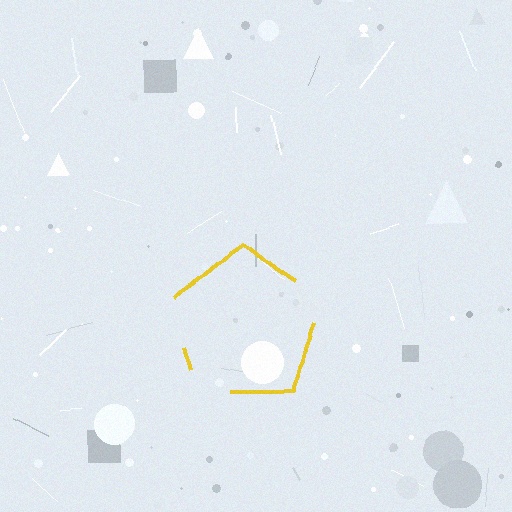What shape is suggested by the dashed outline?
The dashed outline suggests a pentagon.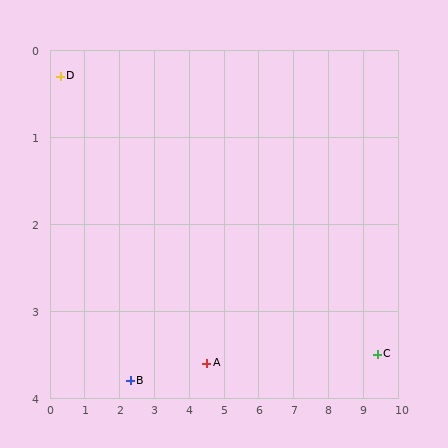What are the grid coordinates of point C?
Point C is at approximately (9.4, 3.5).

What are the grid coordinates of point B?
Point B is at approximately (2.3, 3.8).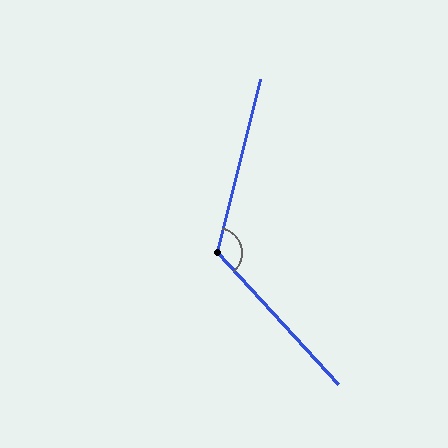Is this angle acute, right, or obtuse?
It is obtuse.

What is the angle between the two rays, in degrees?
Approximately 123 degrees.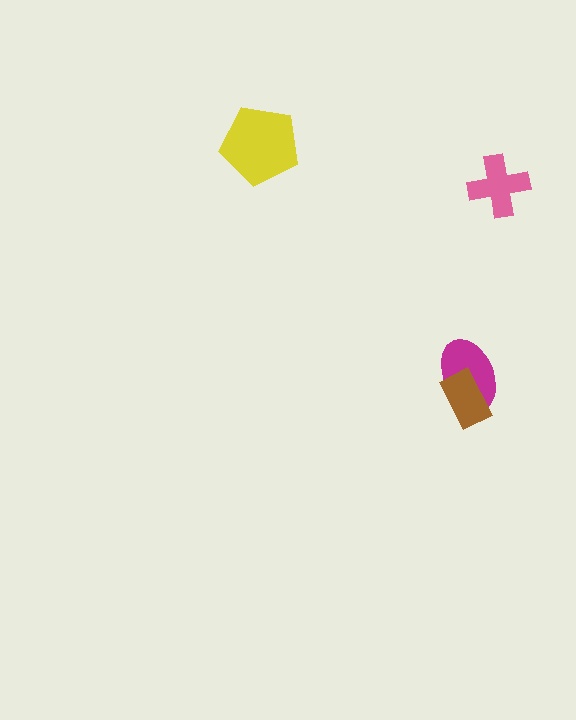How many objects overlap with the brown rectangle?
1 object overlaps with the brown rectangle.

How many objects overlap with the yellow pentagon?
0 objects overlap with the yellow pentagon.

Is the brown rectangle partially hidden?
No, no other shape covers it.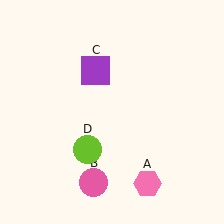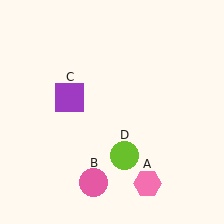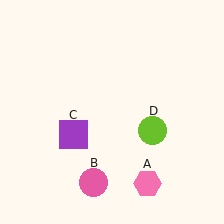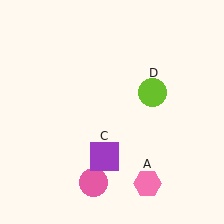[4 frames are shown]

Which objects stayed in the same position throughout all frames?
Pink hexagon (object A) and pink circle (object B) remained stationary.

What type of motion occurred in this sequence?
The purple square (object C), lime circle (object D) rotated counterclockwise around the center of the scene.